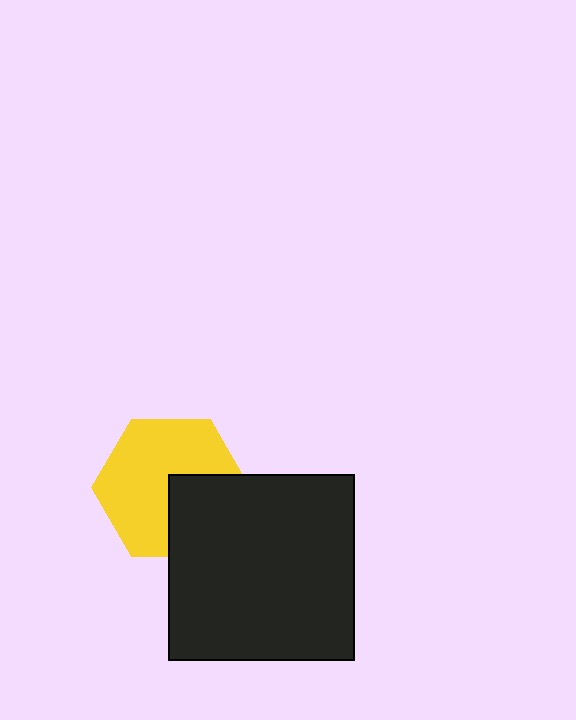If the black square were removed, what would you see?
You would see the complete yellow hexagon.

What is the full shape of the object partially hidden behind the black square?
The partially hidden object is a yellow hexagon.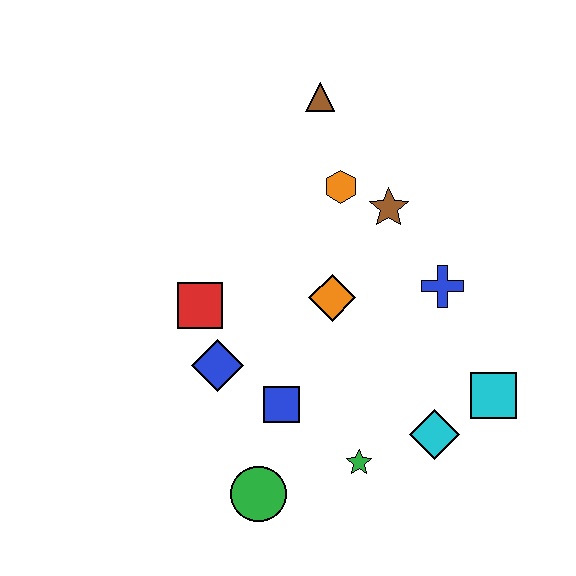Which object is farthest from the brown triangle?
The green circle is farthest from the brown triangle.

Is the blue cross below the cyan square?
No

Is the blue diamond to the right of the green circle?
No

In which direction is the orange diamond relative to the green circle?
The orange diamond is above the green circle.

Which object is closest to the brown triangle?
The orange hexagon is closest to the brown triangle.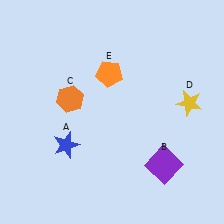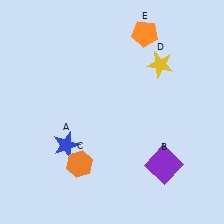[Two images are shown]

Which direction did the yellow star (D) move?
The yellow star (D) moved up.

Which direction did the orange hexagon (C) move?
The orange hexagon (C) moved down.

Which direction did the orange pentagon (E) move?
The orange pentagon (E) moved up.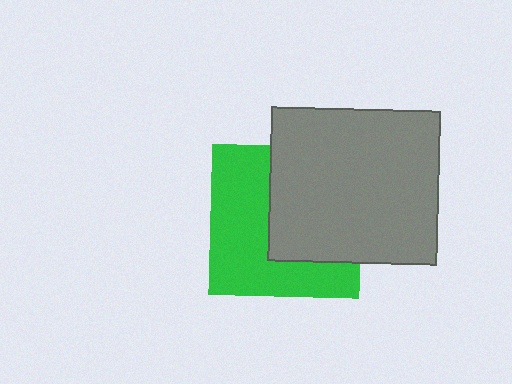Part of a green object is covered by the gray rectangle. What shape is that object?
It is a square.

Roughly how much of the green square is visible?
About half of it is visible (roughly 53%).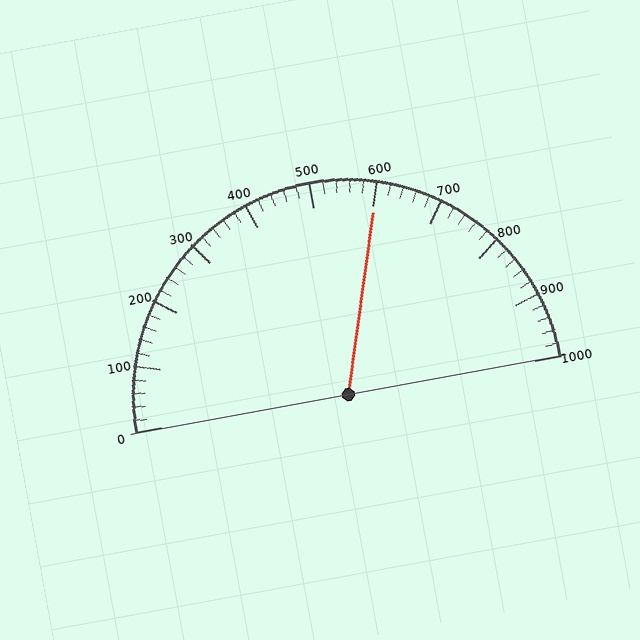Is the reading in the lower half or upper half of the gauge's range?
The reading is in the upper half of the range (0 to 1000).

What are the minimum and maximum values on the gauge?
The gauge ranges from 0 to 1000.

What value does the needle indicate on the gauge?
The needle indicates approximately 600.